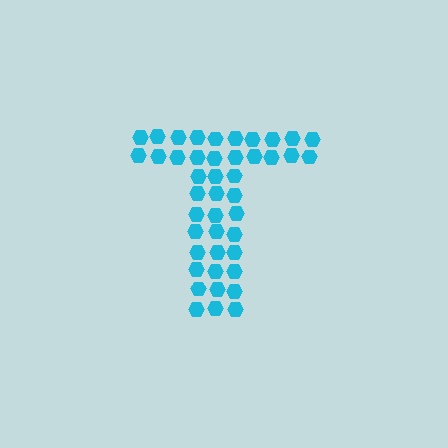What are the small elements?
The small elements are hexagons.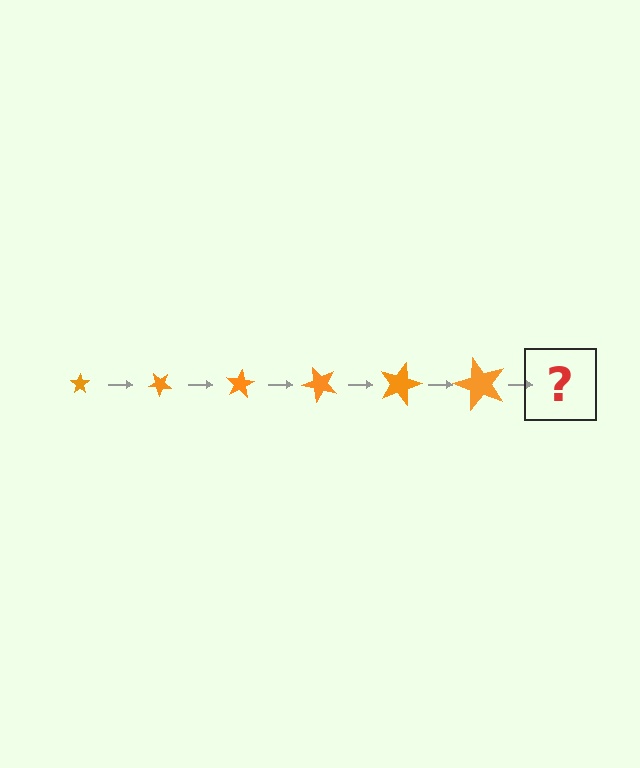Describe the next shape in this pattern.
It should be a star, larger than the previous one and rotated 240 degrees from the start.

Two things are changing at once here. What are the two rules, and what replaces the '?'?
The two rules are that the star grows larger each step and it rotates 40 degrees each step. The '?' should be a star, larger than the previous one and rotated 240 degrees from the start.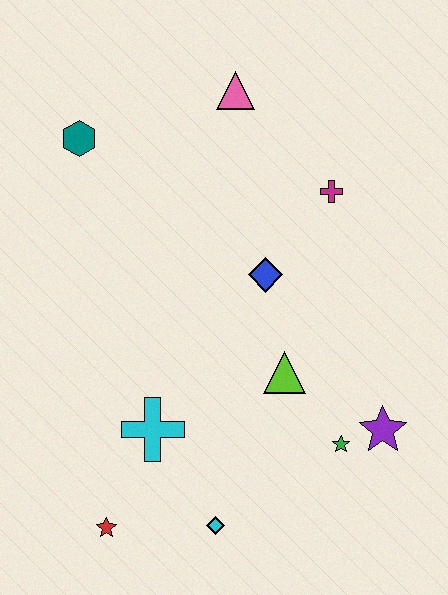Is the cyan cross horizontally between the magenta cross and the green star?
No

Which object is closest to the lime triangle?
The green star is closest to the lime triangle.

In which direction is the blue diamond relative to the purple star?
The blue diamond is above the purple star.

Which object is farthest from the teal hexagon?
The purple star is farthest from the teal hexagon.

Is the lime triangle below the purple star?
No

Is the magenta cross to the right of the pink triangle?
Yes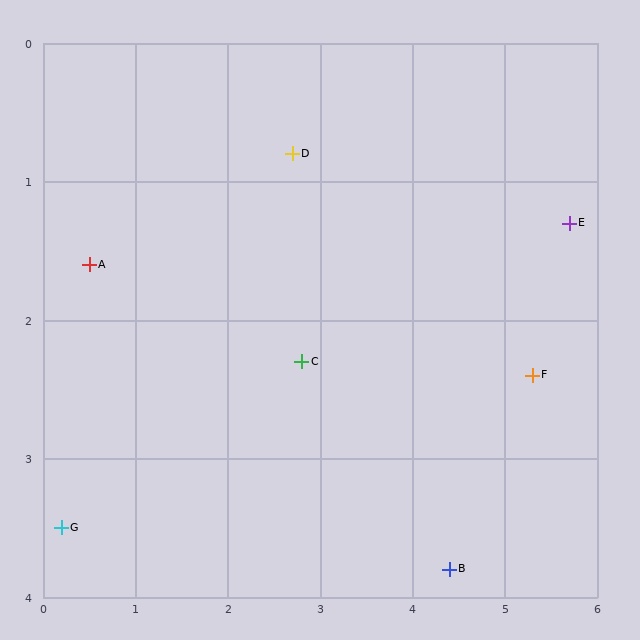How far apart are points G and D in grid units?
Points G and D are about 3.7 grid units apart.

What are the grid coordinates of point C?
Point C is at approximately (2.8, 2.3).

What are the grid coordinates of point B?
Point B is at approximately (4.4, 3.8).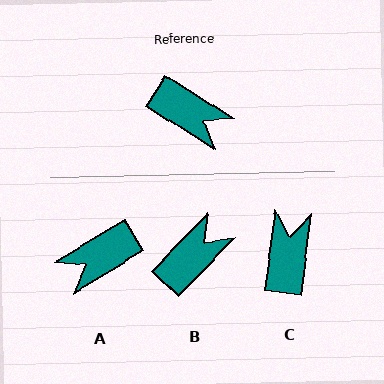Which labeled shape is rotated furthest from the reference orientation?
A, about 116 degrees away.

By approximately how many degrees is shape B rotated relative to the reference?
Approximately 78 degrees counter-clockwise.